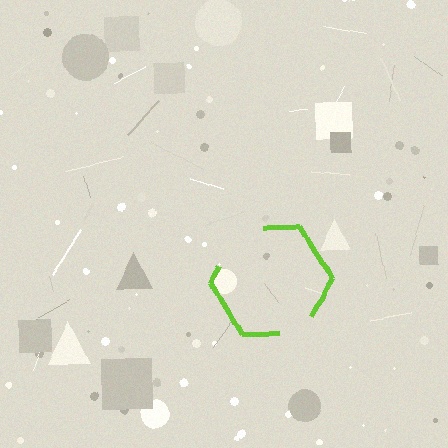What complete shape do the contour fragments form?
The contour fragments form a hexagon.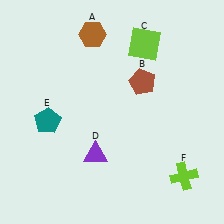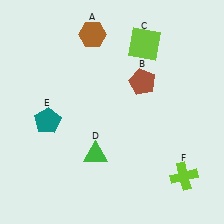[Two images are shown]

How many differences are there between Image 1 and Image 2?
There is 1 difference between the two images.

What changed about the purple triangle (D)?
In Image 1, D is purple. In Image 2, it changed to green.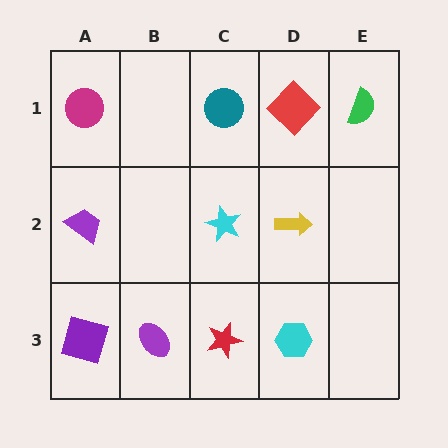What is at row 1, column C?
A teal circle.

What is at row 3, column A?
A purple square.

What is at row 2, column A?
A purple trapezoid.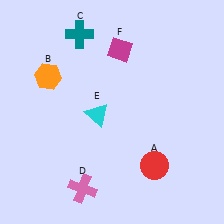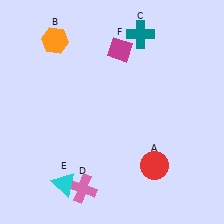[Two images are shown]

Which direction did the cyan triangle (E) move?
The cyan triangle (E) moved down.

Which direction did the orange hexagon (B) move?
The orange hexagon (B) moved up.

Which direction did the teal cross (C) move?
The teal cross (C) moved right.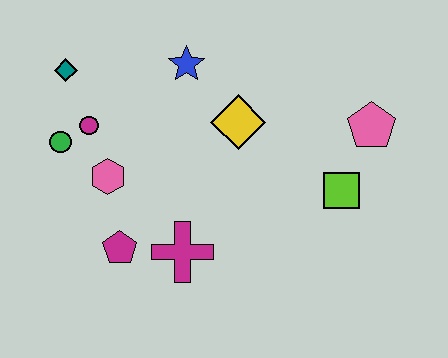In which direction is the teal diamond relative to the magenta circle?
The teal diamond is above the magenta circle.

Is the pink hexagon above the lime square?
Yes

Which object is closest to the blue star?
The yellow diamond is closest to the blue star.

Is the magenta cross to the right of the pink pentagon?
No